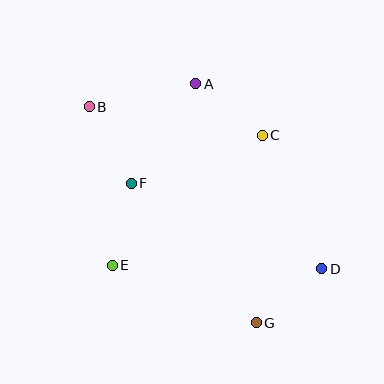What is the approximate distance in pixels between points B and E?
The distance between B and E is approximately 161 pixels.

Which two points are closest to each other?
Points A and C are closest to each other.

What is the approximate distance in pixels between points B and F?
The distance between B and F is approximately 87 pixels.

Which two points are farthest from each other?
Points B and D are farthest from each other.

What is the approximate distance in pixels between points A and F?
The distance between A and F is approximately 119 pixels.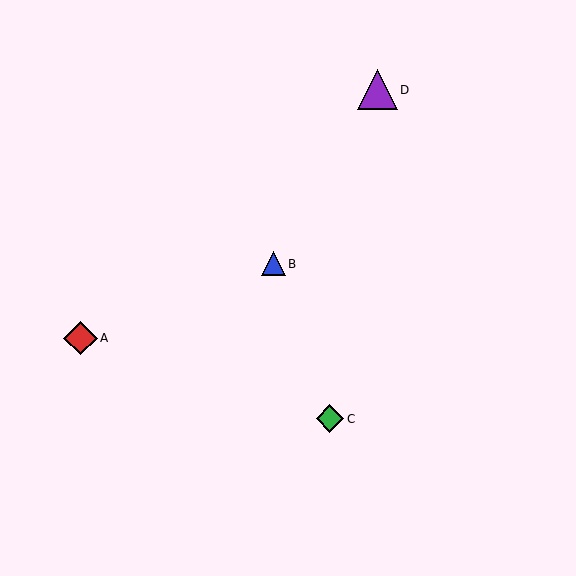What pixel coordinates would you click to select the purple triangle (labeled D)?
Click at (377, 90) to select the purple triangle D.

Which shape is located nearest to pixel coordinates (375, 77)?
The purple triangle (labeled D) at (377, 90) is nearest to that location.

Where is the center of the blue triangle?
The center of the blue triangle is at (273, 264).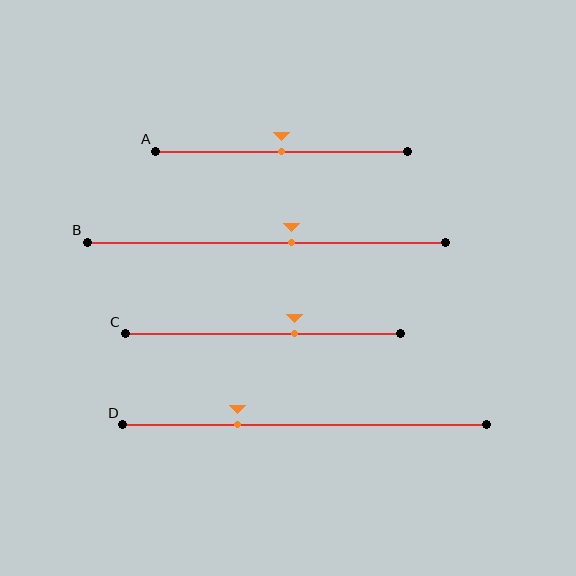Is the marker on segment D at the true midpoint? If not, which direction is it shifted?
No, the marker on segment D is shifted to the left by about 18% of the segment length.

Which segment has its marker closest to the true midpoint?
Segment A has its marker closest to the true midpoint.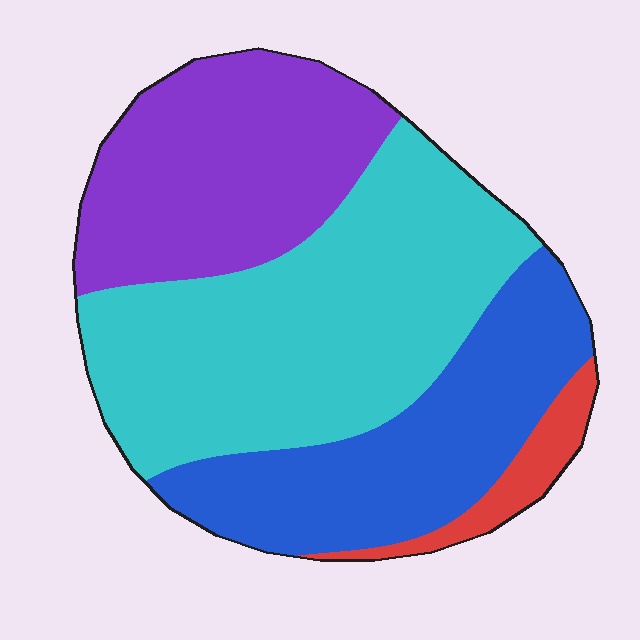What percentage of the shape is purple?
Purple takes up about one quarter (1/4) of the shape.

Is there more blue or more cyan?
Cyan.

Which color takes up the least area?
Red, at roughly 5%.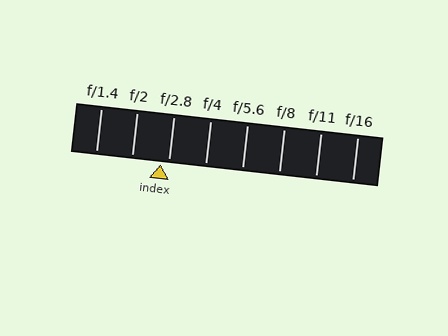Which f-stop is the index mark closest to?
The index mark is closest to f/2.8.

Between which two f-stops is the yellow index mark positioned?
The index mark is between f/2 and f/2.8.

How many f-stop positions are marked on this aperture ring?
There are 8 f-stop positions marked.